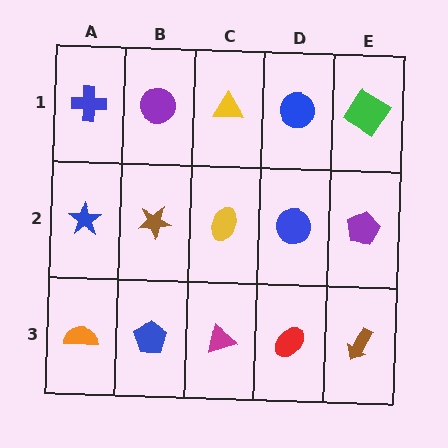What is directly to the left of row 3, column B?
An orange semicircle.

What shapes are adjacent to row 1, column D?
A blue circle (row 2, column D), a yellow triangle (row 1, column C), a green diamond (row 1, column E).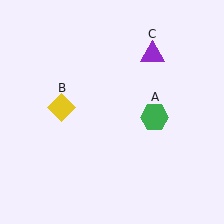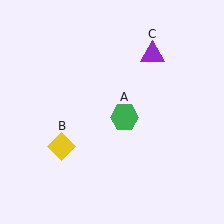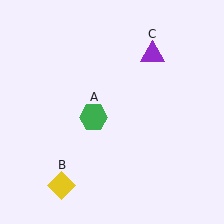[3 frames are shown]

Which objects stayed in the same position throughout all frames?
Purple triangle (object C) remained stationary.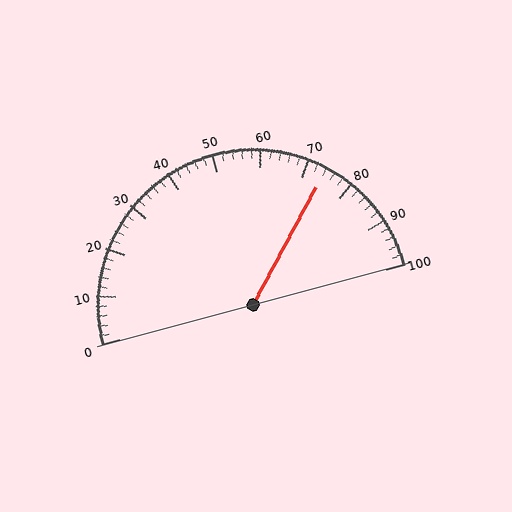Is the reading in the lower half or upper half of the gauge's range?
The reading is in the upper half of the range (0 to 100).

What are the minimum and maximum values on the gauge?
The gauge ranges from 0 to 100.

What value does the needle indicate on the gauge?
The needle indicates approximately 74.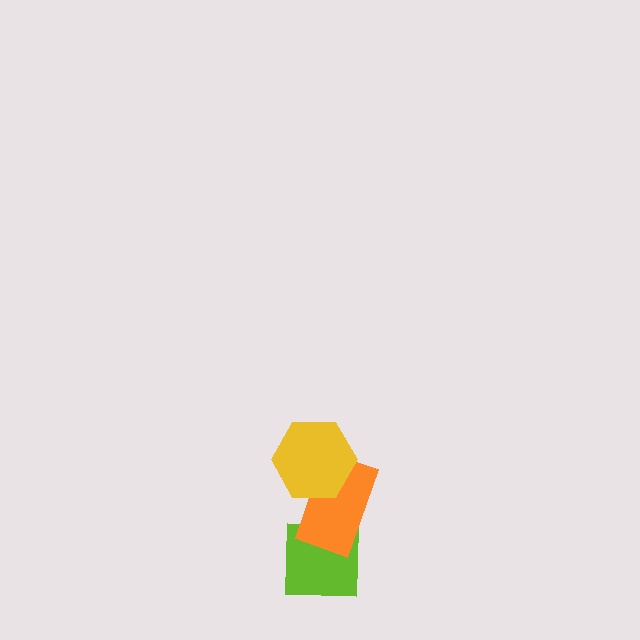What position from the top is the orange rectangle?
The orange rectangle is 2nd from the top.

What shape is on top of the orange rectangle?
The yellow hexagon is on top of the orange rectangle.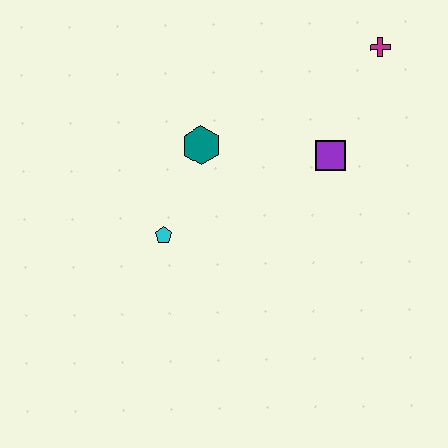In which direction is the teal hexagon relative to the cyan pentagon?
The teal hexagon is above the cyan pentagon.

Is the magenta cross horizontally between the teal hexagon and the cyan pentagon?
No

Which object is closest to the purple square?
The magenta cross is closest to the purple square.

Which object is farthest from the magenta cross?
The cyan pentagon is farthest from the magenta cross.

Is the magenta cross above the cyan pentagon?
Yes